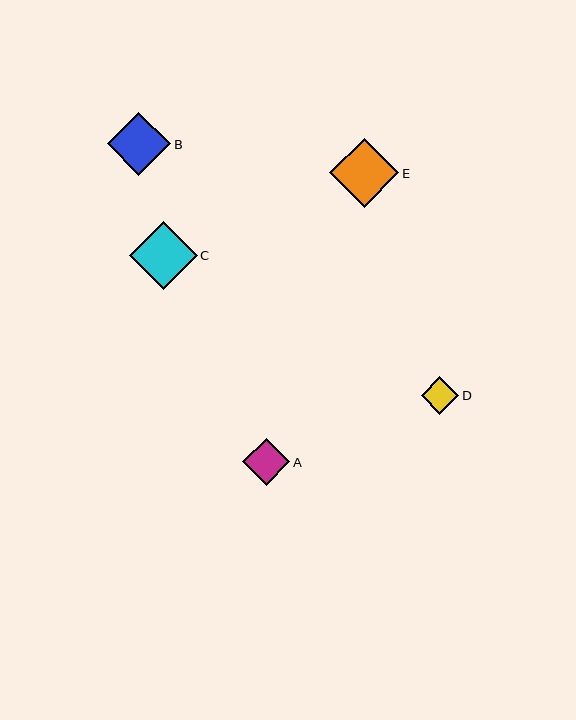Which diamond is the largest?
Diamond E is the largest with a size of approximately 69 pixels.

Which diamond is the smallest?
Diamond D is the smallest with a size of approximately 37 pixels.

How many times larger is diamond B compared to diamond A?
Diamond B is approximately 1.3 times the size of diamond A.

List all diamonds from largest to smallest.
From largest to smallest: E, C, B, A, D.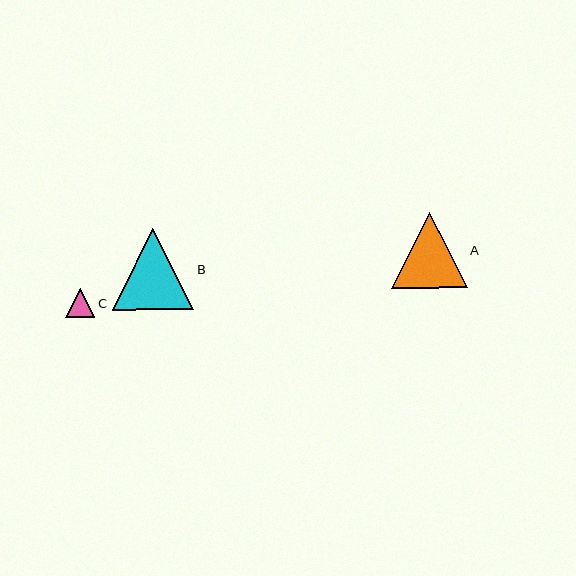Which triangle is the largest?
Triangle B is the largest with a size of approximately 82 pixels.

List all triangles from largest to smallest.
From largest to smallest: B, A, C.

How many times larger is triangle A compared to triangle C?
Triangle A is approximately 2.6 times the size of triangle C.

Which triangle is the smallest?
Triangle C is the smallest with a size of approximately 30 pixels.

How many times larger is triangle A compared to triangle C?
Triangle A is approximately 2.6 times the size of triangle C.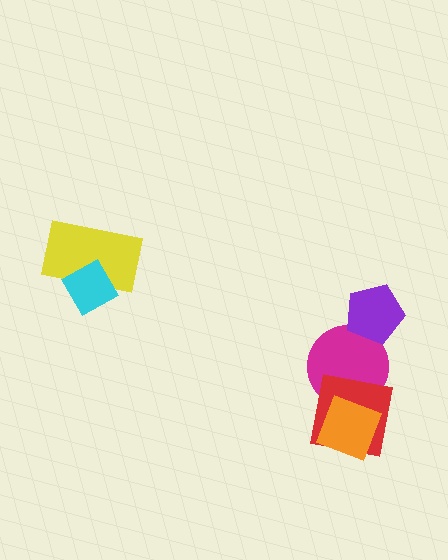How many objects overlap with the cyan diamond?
1 object overlaps with the cyan diamond.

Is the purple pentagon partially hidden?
No, no other shape covers it.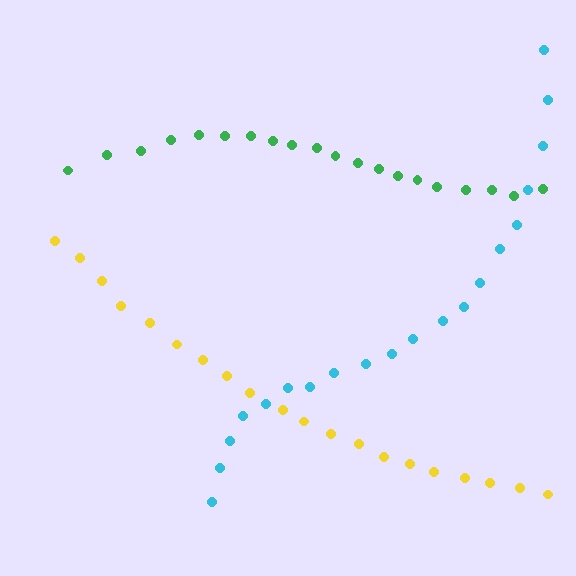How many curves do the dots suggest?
There are 3 distinct paths.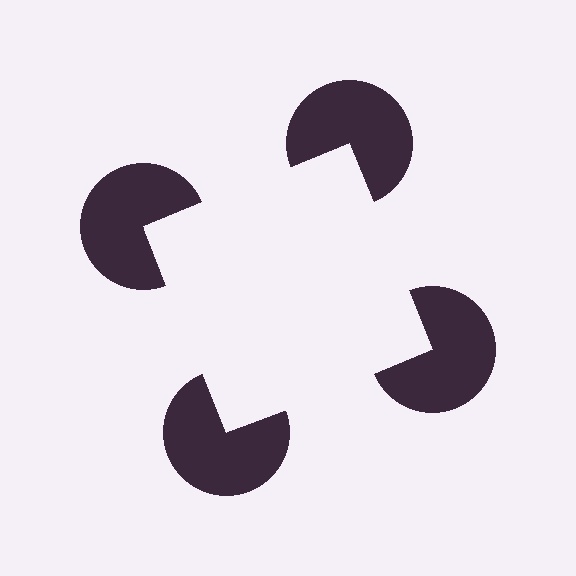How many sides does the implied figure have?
4 sides.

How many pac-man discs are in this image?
There are 4 — one at each vertex of the illusory square.